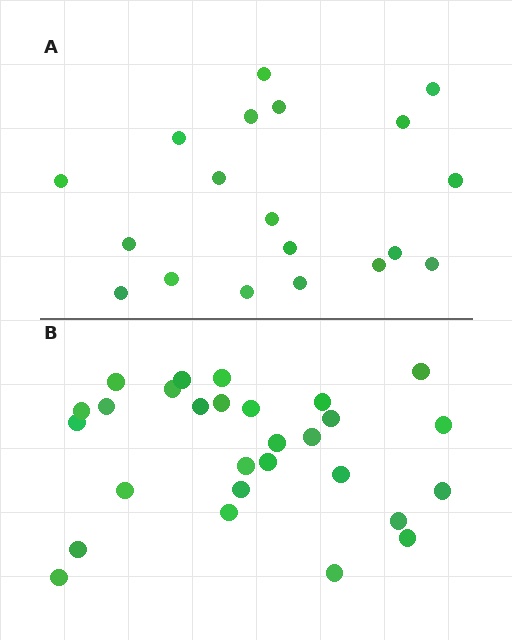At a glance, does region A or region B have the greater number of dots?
Region B (the bottom region) has more dots.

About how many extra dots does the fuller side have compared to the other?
Region B has roughly 8 or so more dots than region A.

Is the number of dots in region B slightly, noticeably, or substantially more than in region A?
Region B has substantially more. The ratio is roughly 1.5 to 1.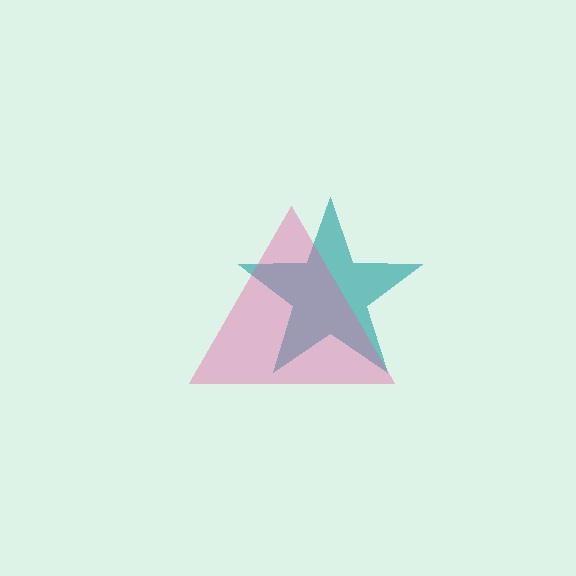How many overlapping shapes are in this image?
There are 2 overlapping shapes in the image.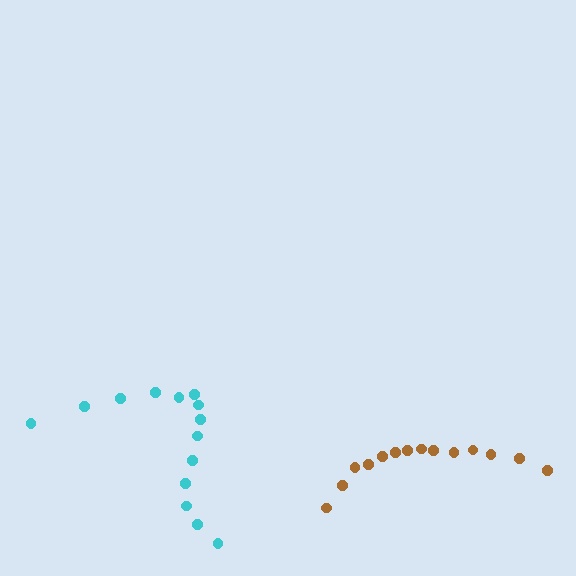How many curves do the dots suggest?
There are 2 distinct paths.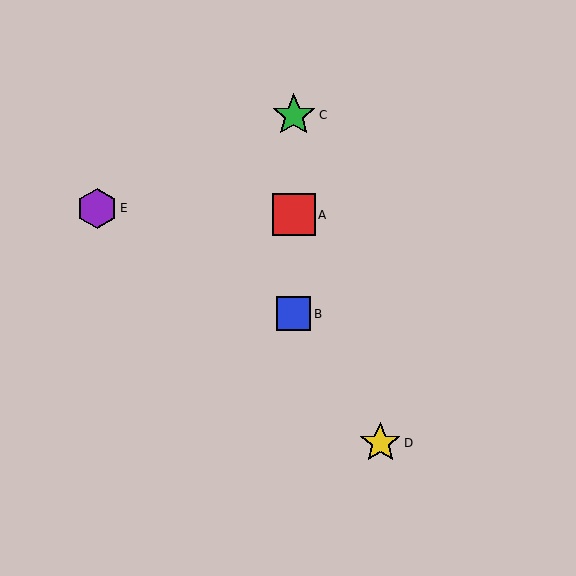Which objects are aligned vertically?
Objects A, B, C are aligned vertically.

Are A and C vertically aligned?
Yes, both are at x≈294.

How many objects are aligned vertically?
3 objects (A, B, C) are aligned vertically.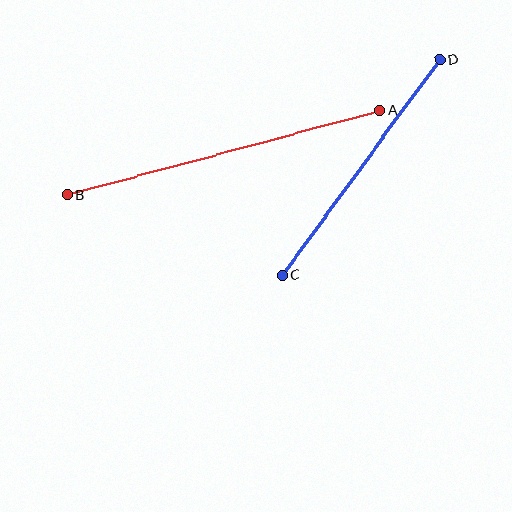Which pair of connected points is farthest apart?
Points A and B are farthest apart.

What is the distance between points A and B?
The distance is approximately 324 pixels.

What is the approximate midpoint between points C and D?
The midpoint is at approximately (361, 167) pixels.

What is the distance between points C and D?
The distance is approximately 267 pixels.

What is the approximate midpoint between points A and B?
The midpoint is at approximately (224, 153) pixels.